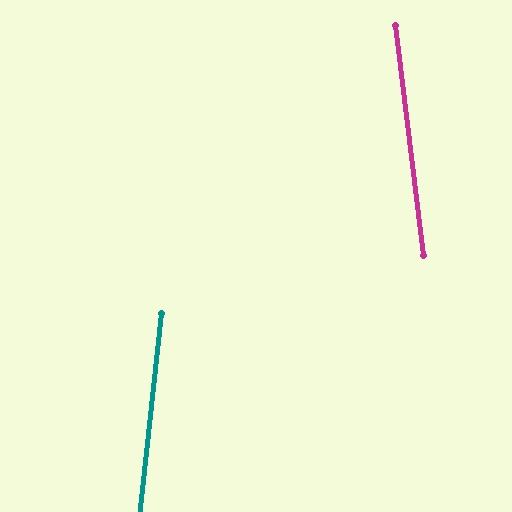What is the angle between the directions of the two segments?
Approximately 13 degrees.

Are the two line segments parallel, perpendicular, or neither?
Neither parallel nor perpendicular — they differ by about 13°.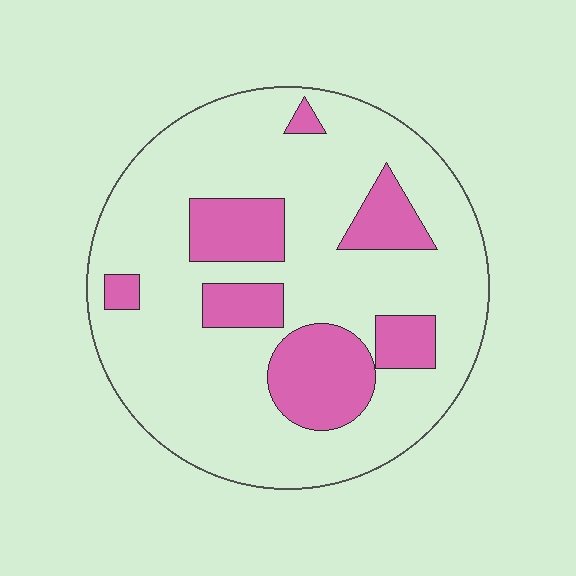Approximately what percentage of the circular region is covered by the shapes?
Approximately 25%.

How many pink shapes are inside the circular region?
7.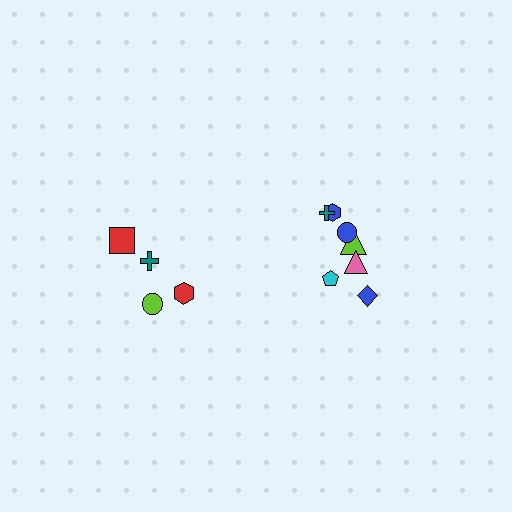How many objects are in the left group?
There are 4 objects.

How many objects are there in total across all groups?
There are 11 objects.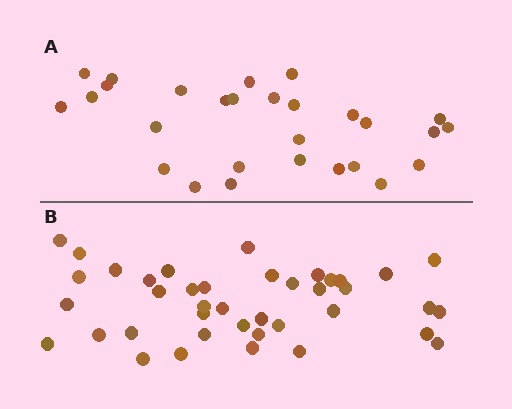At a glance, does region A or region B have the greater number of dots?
Region B (the bottom region) has more dots.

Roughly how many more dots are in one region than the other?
Region B has roughly 12 or so more dots than region A.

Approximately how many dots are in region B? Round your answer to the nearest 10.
About 40 dots.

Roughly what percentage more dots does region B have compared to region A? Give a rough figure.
About 45% more.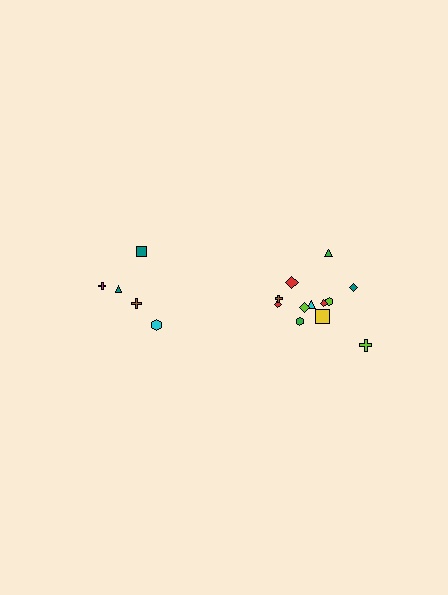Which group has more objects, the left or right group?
The right group.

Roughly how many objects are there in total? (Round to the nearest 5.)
Roughly 15 objects in total.